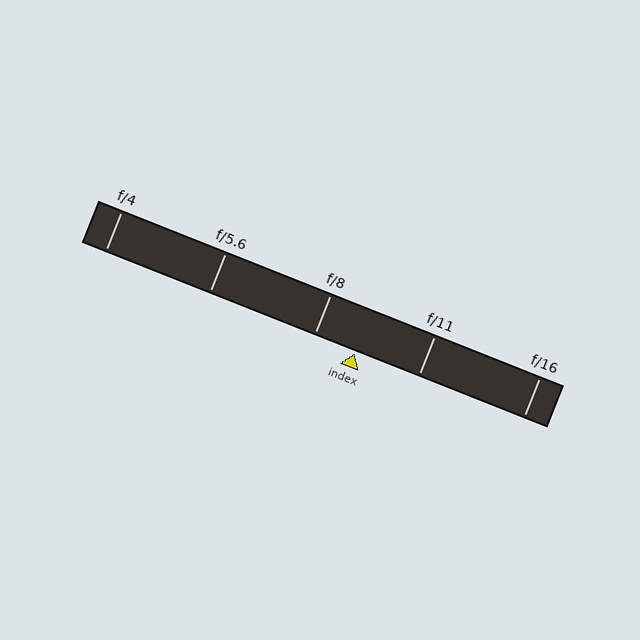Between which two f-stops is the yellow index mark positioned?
The index mark is between f/8 and f/11.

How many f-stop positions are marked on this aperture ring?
There are 5 f-stop positions marked.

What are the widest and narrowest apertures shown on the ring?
The widest aperture shown is f/4 and the narrowest is f/16.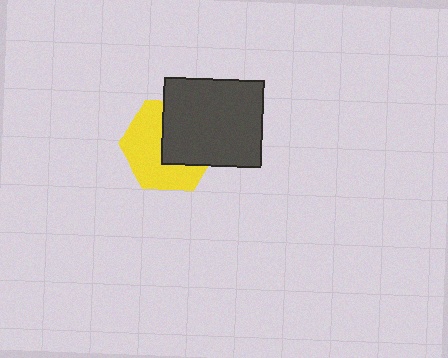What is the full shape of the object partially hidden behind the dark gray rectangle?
The partially hidden object is a yellow hexagon.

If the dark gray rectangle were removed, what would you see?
You would see the complete yellow hexagon.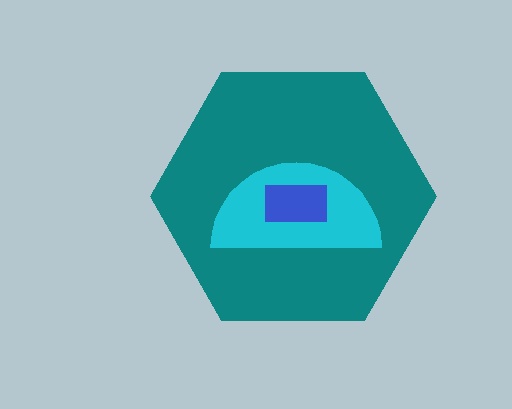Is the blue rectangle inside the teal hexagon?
Yes.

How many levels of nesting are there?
3.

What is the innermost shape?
The blue rectangle.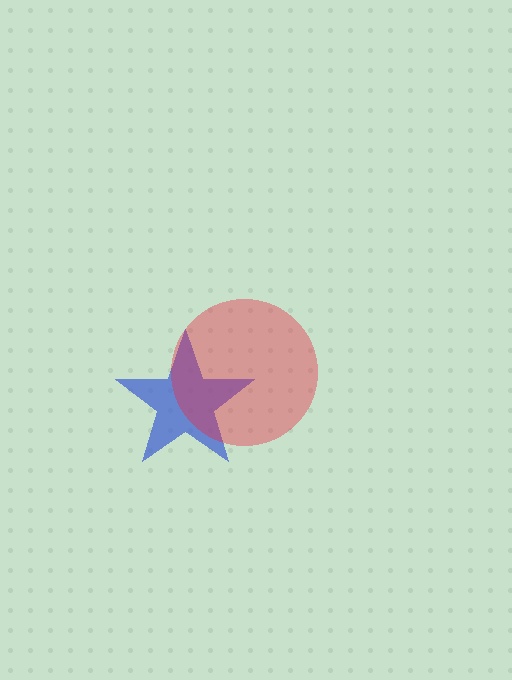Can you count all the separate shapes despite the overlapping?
Yes, there are 2 separate shapes.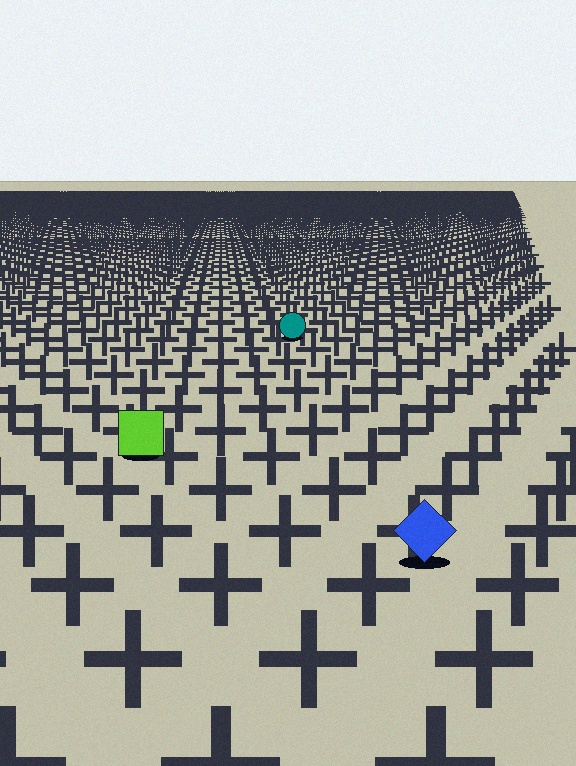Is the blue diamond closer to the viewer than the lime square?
Yes. The blue diamond is closer — you can tell from the texture gradient: the ground texture is coarser near it.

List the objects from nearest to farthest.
From nearest to farthest: the blue diamond, the lime square, the teal circle.